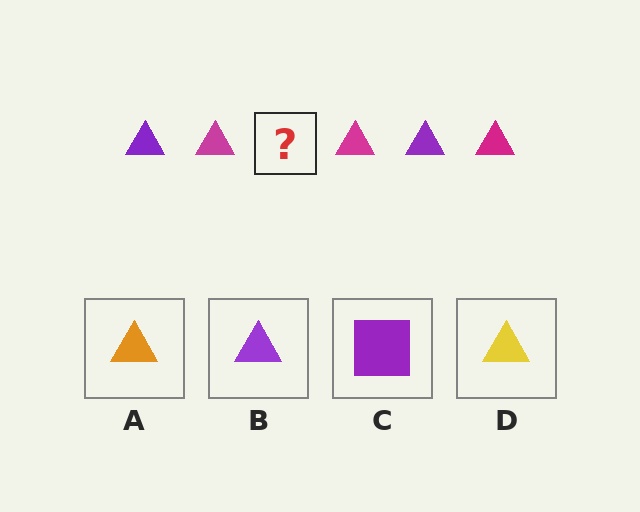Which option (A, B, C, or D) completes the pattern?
B.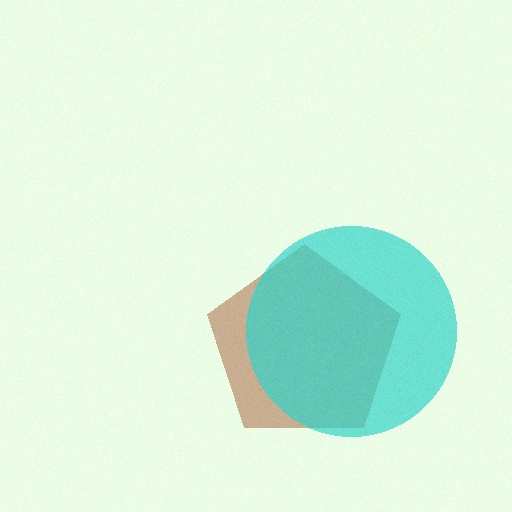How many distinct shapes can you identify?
There are 2 distinct shapes: a brown pentagon, a cyan circle.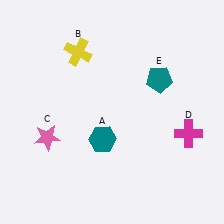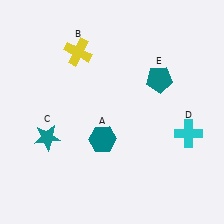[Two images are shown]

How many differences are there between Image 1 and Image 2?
There are 2 differences between the two images.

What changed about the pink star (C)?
In Image 1, C is pink. In Image 2, it changed to teal.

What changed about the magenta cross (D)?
In Image 1, D is magenta. In Image 2, it changed to cyan.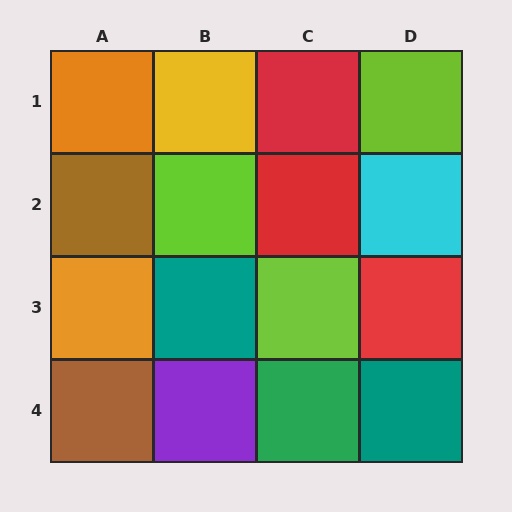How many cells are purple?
1 cell is purple.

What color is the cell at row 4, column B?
Purple.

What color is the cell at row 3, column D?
Red.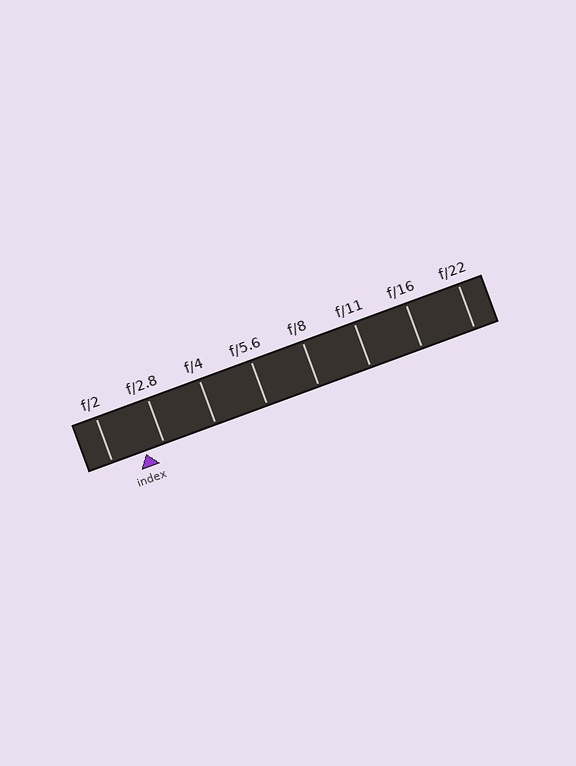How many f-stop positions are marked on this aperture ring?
There are 8 f-stop positions marked.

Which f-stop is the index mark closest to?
The index mark is closest to f/2.8.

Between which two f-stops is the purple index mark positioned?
The index mark is between f/2 and f/2.8.